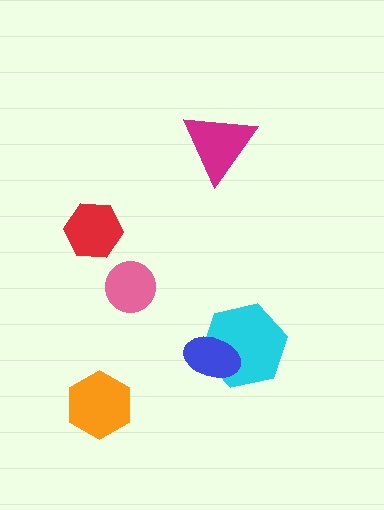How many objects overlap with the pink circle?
0 objects overlap with the pink circle.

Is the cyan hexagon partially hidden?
Yes, it is partially covered by another shape.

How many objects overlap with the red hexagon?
0 objects overlap with the red hexagon.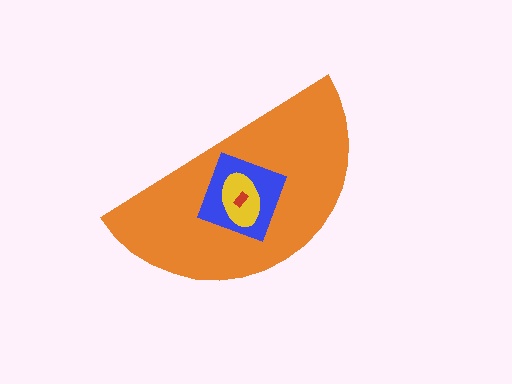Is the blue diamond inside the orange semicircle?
Yes.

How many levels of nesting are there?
4.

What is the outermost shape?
The orange semicircle.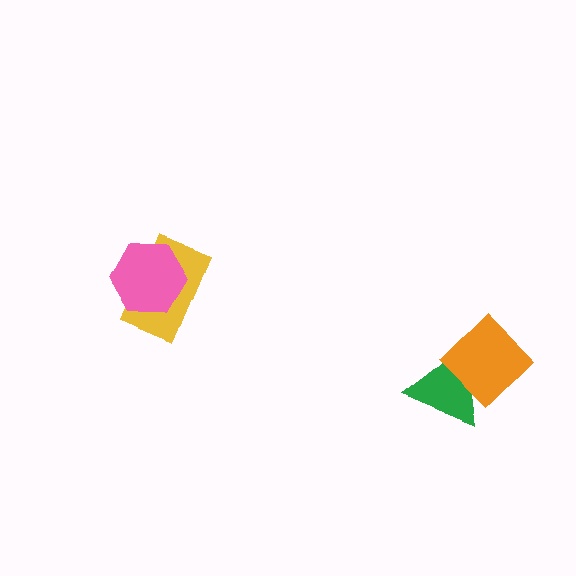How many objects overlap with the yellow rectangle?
1 object overlaps with the yellow rectangle.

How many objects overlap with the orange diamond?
1 object overlaps with the orange diamond.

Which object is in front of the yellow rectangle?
The pink hexagon is in front of the yellow rectangle.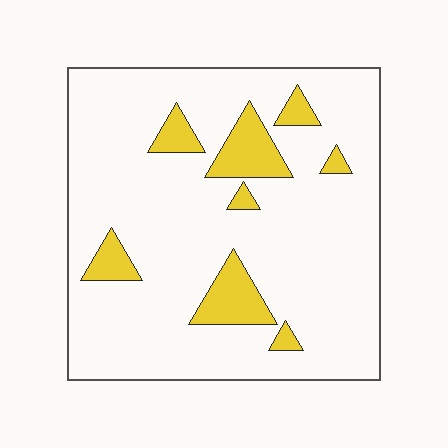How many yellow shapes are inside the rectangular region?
8.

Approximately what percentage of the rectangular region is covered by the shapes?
Approximately 15%.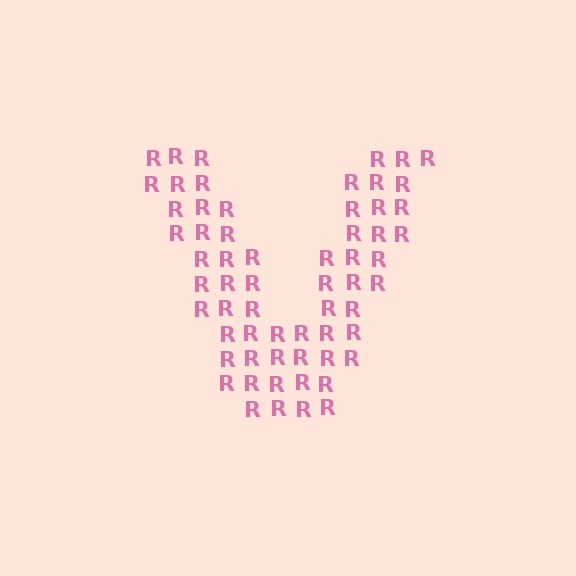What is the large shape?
The large shape is the letter V.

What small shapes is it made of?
It is made of small letter R's.